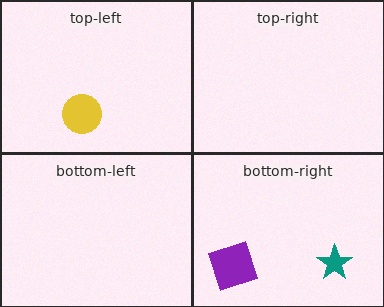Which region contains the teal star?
The bottom-right region.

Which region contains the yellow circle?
The top-left region.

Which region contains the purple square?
The bottom-right region.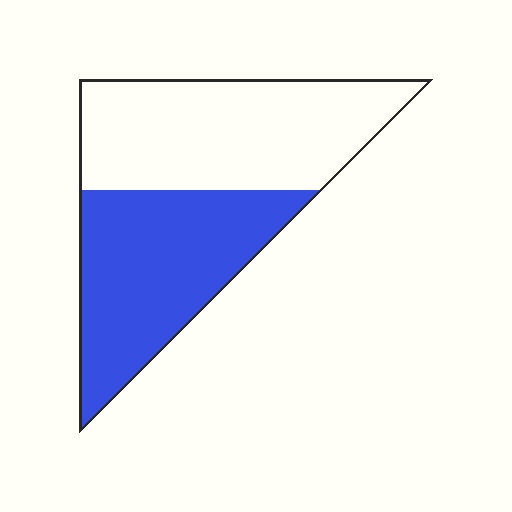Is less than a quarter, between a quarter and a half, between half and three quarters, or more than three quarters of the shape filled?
Between a quarter and a half.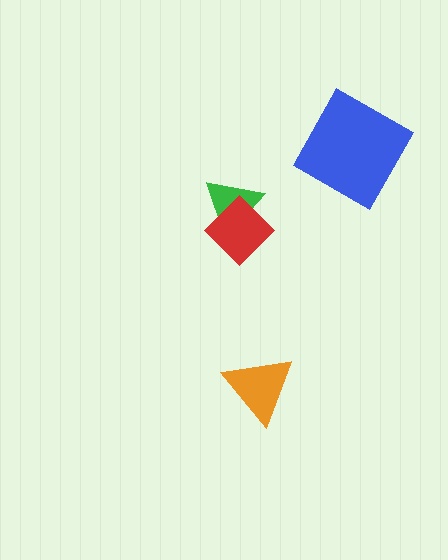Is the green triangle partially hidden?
Yes, it is partially covered by another shape.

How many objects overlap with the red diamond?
1 object overlaps with the red diamond.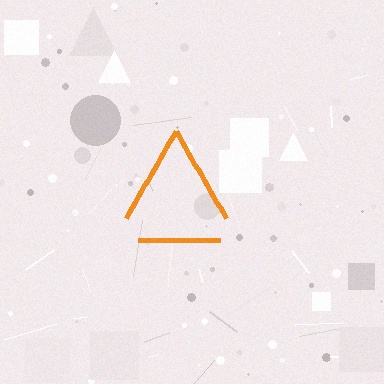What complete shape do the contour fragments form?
The contour fragments form a triangle.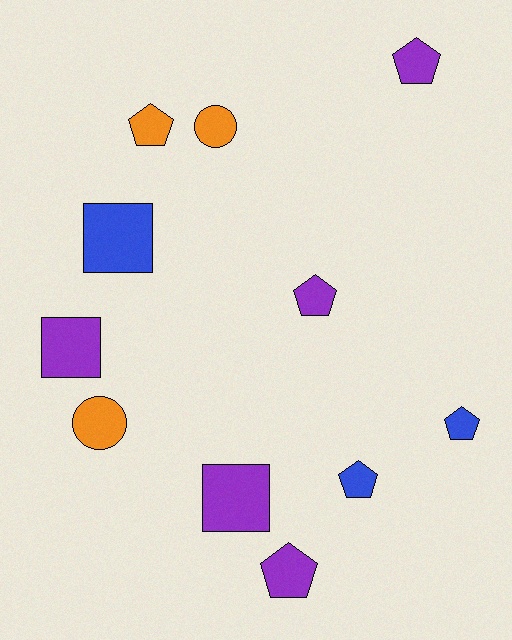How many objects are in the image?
There are 11 objects.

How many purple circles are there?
There are no purple circles.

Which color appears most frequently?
Purple, with 5 objects.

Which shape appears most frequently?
Pentagon, with 6 objects.